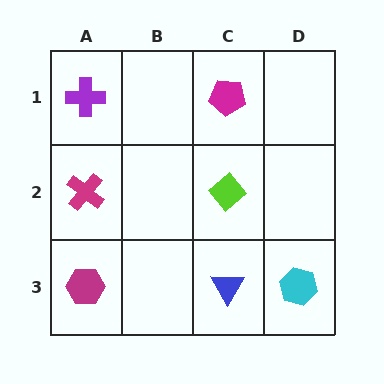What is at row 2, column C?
A lime diamond.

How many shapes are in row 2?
2 shapes.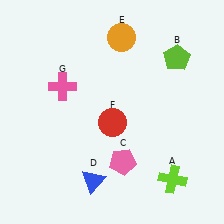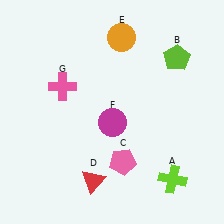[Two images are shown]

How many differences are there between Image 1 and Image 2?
There are 2 differences between the two images.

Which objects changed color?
D changed from blue to red. F changed from red to magenta.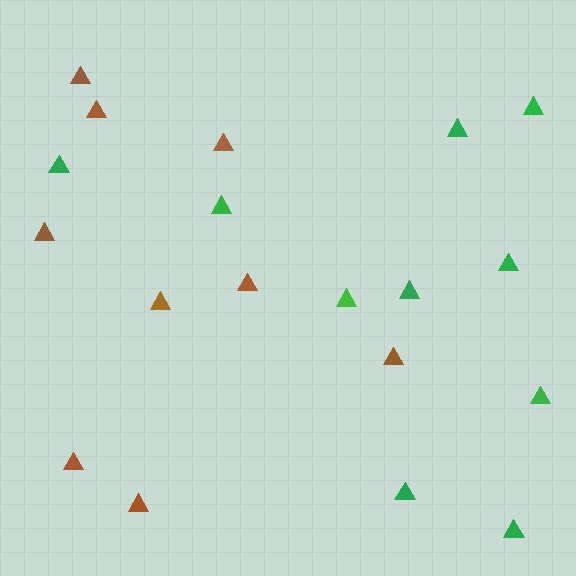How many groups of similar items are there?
There are 2 groups: one group of brown triangles (9) and one group of green triangles (10).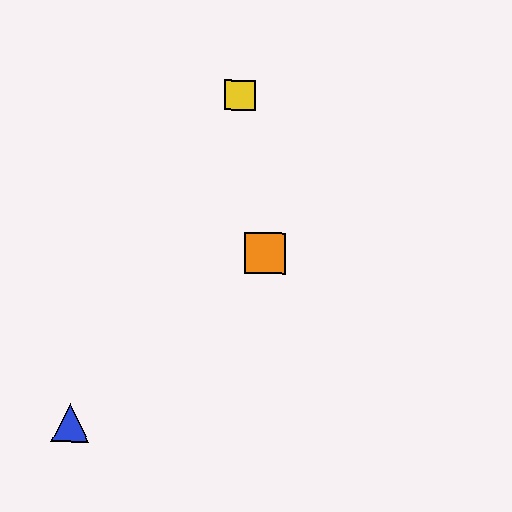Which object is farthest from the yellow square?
The blue triangle is farthest from the yellow square.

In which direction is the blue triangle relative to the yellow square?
The blue triangle is below the yellow square.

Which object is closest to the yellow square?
The orange square is closest to the yellow square.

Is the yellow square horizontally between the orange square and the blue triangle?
Yes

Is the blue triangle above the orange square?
No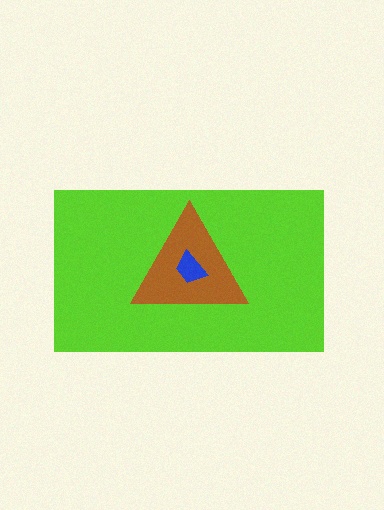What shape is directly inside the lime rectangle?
The brown triangle.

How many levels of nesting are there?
3.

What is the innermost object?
The blue trapezoid.